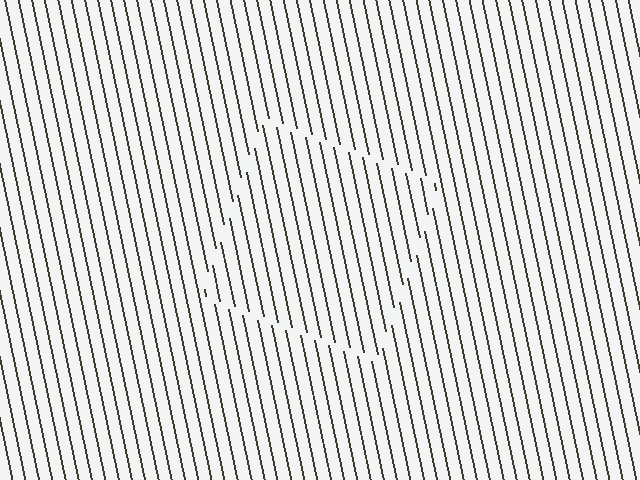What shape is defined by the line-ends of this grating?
An illusory square. The interior of the shape contains the same grating, shifted by half a period — the contour is defined by the phase discontinuity where line-ends from the inner and outer gratings abut.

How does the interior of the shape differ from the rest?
The interior of the shape contains the same grating, shifted by half a period — the contour is defined by the phase discontinuity where line-ends from the inner and outer gratings abut.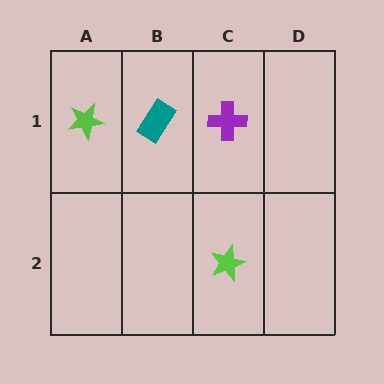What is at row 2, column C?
A lime star.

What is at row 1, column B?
A teal rectangle.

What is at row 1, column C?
A purple cross.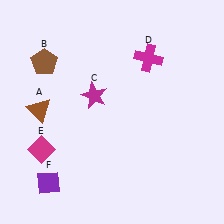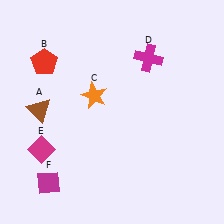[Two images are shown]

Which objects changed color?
B changed from brown to red. C changed from magenta to orange. F changed from purple to magenta.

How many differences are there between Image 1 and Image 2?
There are 3 differences between the two images.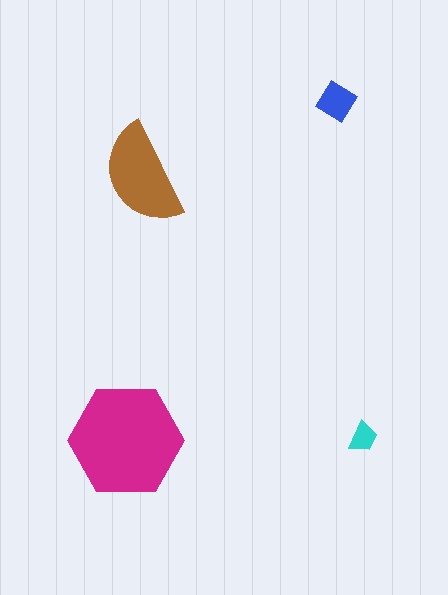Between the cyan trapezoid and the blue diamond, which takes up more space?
The blue diamond.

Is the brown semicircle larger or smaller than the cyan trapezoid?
Larger.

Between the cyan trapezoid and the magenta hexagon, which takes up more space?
The magenta hexagon.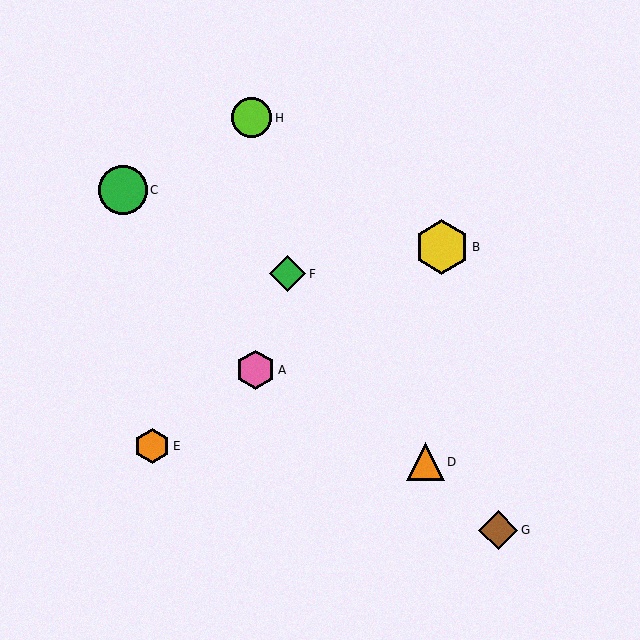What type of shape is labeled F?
Shape F is a green diamond.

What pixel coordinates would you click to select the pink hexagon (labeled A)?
Click at (255, 370) to select the pink hexagon A.